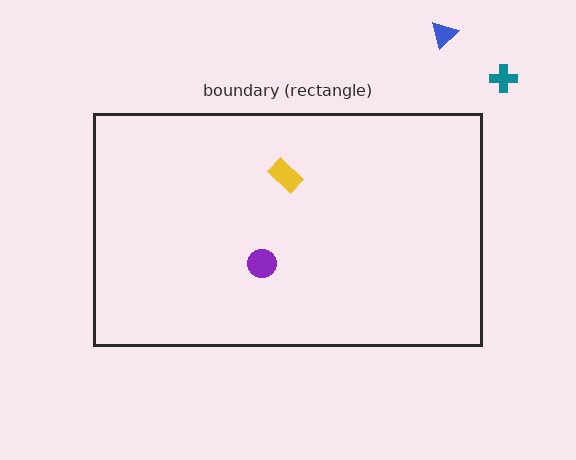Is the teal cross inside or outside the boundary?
Outside.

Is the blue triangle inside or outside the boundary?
Outside.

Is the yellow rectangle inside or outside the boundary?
Inside.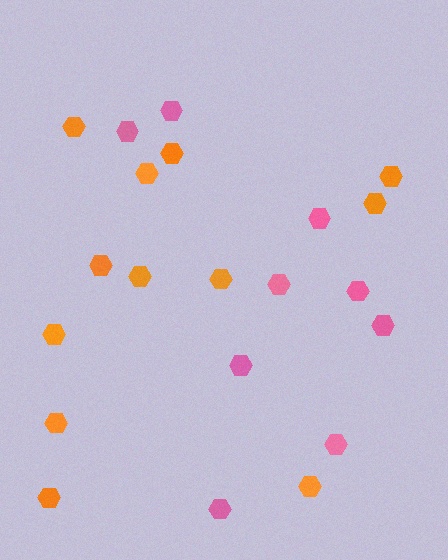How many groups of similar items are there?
There are 2 groups: one group of pink hexagons (9) and one group of orange hexagons (12).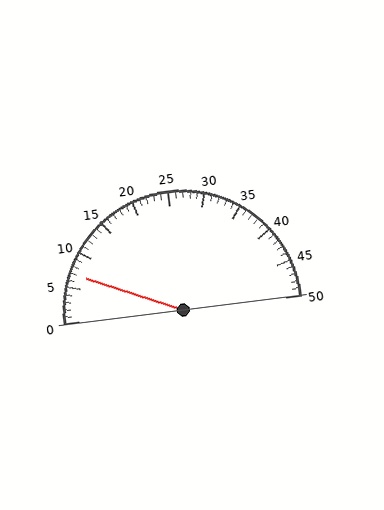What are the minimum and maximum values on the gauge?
The gauge ranges from 0 to 50.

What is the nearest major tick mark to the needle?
The nearest major tick mark is 5.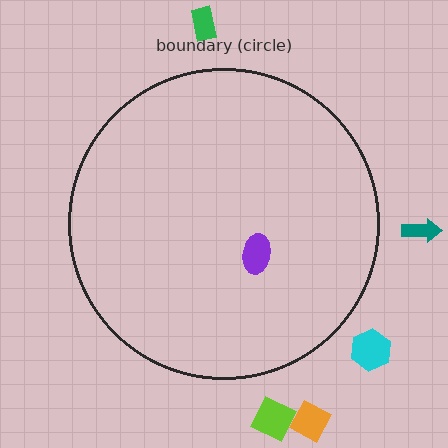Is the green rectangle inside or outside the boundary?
Outside.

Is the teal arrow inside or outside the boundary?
Outside.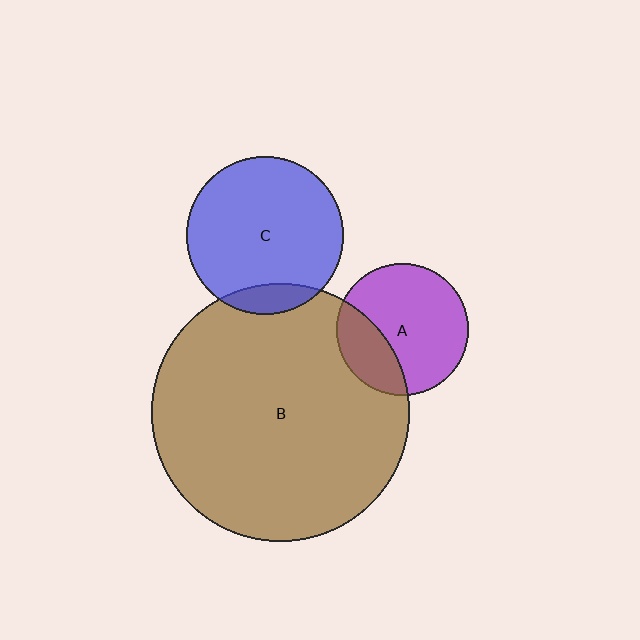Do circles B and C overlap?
Yes.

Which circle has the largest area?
Circle B (brown).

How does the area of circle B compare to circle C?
Approximately 2.7 times.